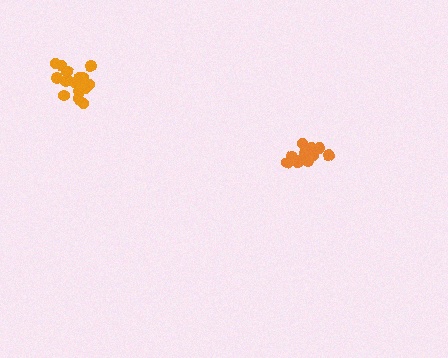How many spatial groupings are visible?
There are 2 spatial groupings.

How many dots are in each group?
Group 1: 15 dots, Group 2: 17 dots (32 total).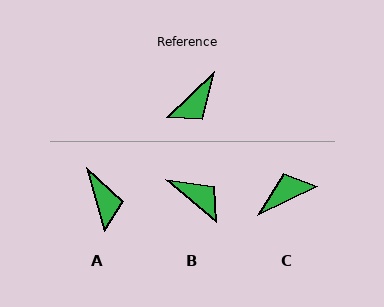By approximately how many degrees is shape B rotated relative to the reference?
Approximately 96 degrees counter-clockwise.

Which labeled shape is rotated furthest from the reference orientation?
C, about 163 degrees away.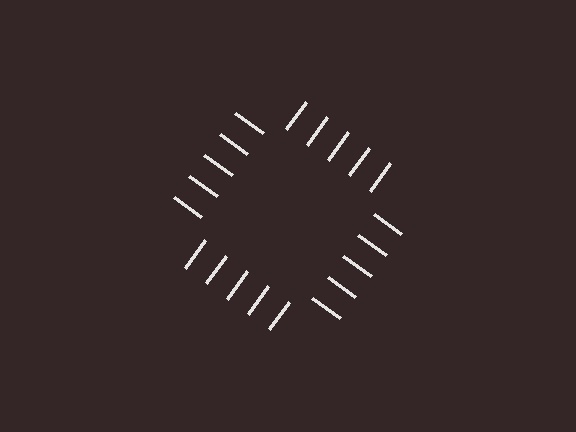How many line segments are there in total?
20 — 5 along each of the 4 edges.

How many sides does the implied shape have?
4 sides — the line-ends trace a square.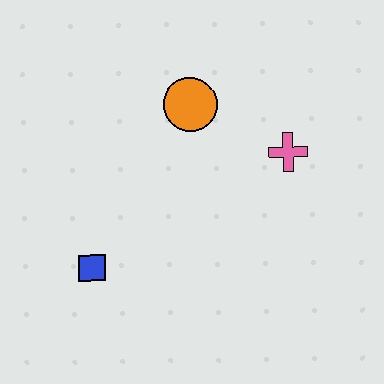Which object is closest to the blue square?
The orange circle is closest to the blue square.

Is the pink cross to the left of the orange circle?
No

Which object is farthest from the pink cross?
The blue square is farthest from the pink cross.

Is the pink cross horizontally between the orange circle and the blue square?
No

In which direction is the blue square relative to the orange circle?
The blue square is below the orange circle.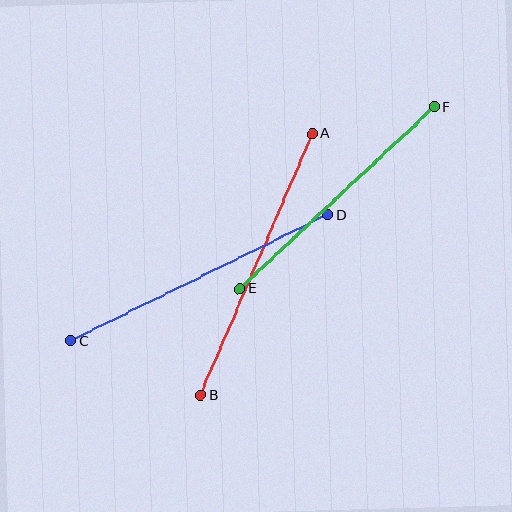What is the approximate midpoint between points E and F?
The midpoint is at approximately (337, 198) pixels.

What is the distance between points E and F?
The distance is approximately 266 pixels.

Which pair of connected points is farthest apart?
Points C and D are farthest apart.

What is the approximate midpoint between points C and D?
The midpoint is at approximately (199, 278) pixels.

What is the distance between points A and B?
The distance is approximately 284 pixels.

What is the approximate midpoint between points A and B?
The midpoint is at approximately (256, 264) pixels.